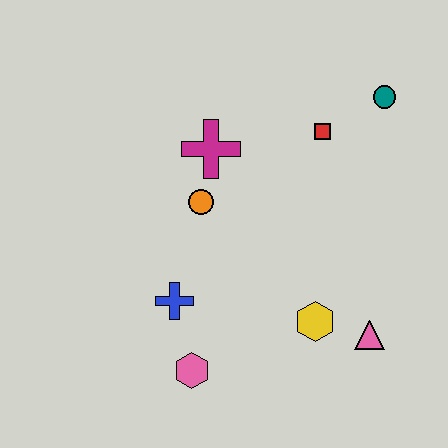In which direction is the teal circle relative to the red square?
The teal circle is to the right of the red square.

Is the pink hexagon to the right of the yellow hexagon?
No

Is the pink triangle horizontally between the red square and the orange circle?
No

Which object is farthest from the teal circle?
The pink hexagon is farthest from the teal circle.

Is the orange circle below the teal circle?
Yes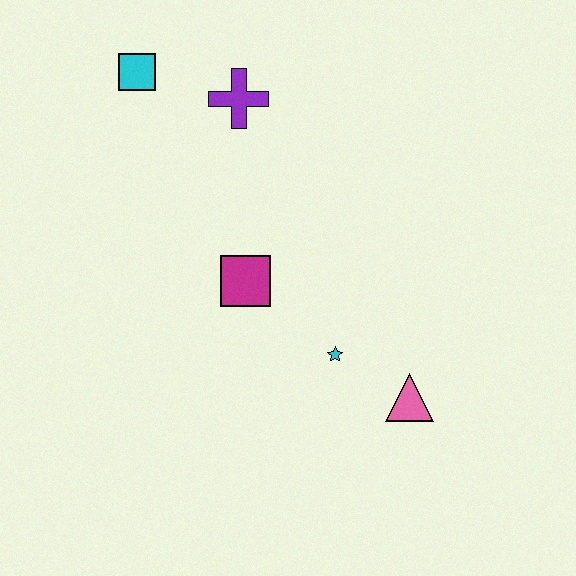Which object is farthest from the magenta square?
The cyan square is farthest from the magenta square.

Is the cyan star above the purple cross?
No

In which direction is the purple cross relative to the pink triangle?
The purple cross is above the pink triangle.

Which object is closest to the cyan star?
The pink triangle is closest to the cyan star.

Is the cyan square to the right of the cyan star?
No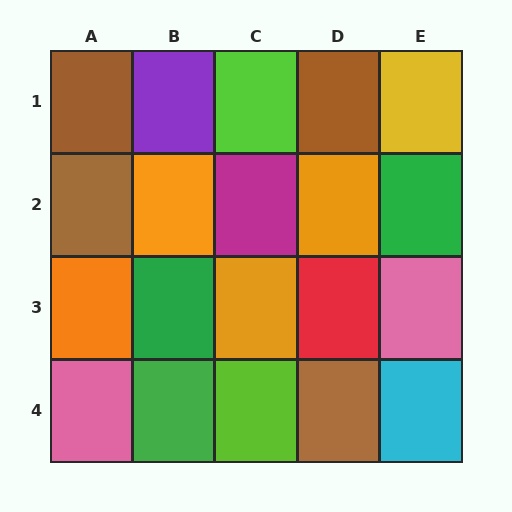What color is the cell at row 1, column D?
Brown.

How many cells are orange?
4 cells are orange.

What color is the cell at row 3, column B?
Green.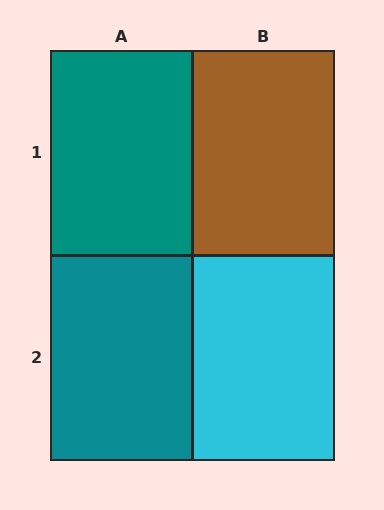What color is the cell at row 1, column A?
Teal.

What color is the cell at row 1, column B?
Brown.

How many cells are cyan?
1 cell is cyan.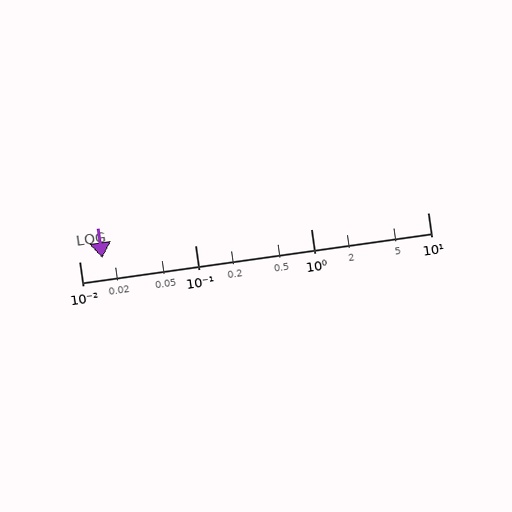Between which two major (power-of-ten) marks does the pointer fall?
The pointer is between 0.01 and 0.1.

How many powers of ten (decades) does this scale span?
The scale spans 3 decades, from 0.01 to 10.